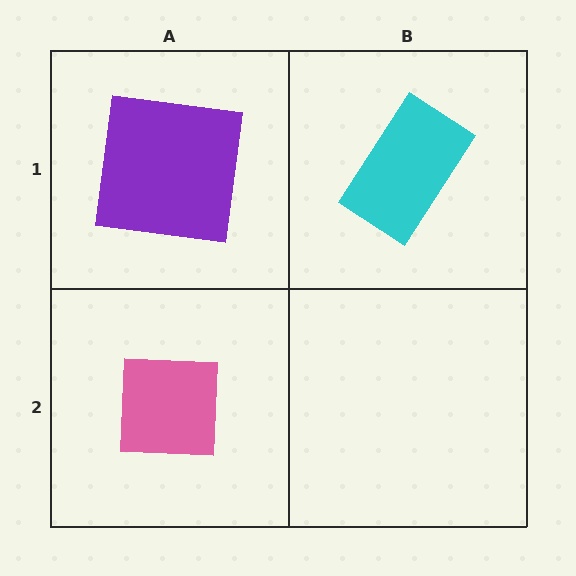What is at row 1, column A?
A purple square.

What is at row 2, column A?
A pink square.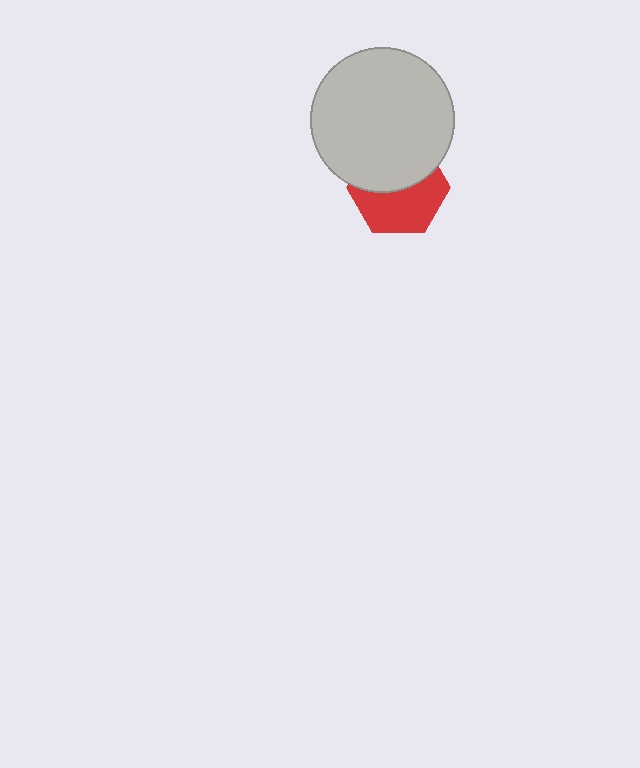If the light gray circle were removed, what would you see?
You would see the complete red hexagon.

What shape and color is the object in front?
The object in front is a light gray circle.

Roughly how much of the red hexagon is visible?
About half of it is visible (roughly 53%).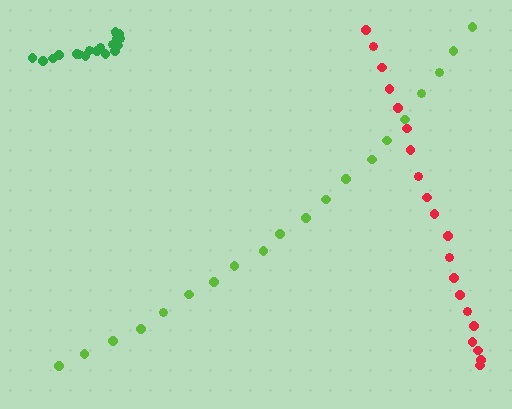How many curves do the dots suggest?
There are 3 distinct paths.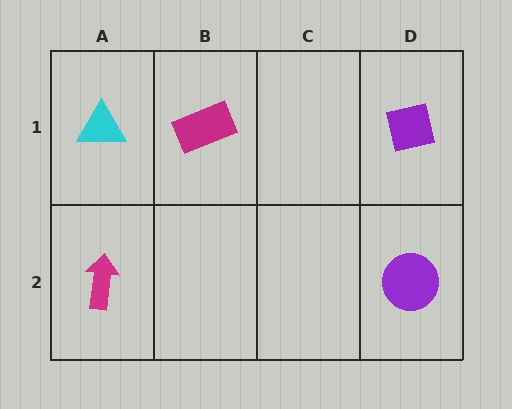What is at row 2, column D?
A purple circle.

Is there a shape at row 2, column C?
No, that cell is empty.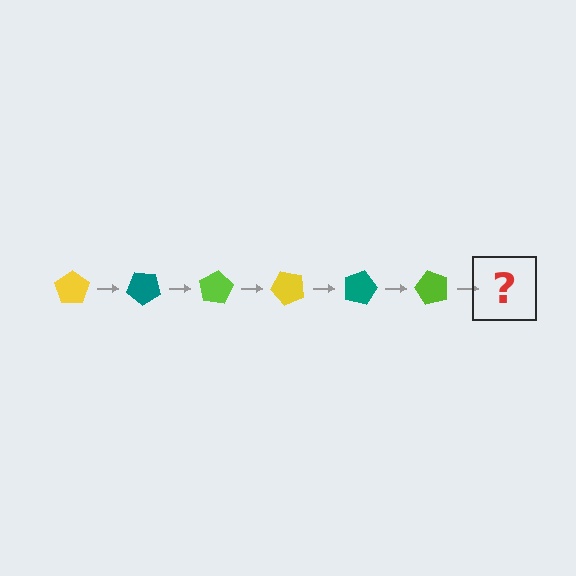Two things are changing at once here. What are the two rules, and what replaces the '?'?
The two rules are that it rotates 40 degrees each step and the color cycles through yellow, teal, and lime. The '?' should be a yellow pentagon, rotated 240 degrees from the start.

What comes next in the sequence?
The next element should be a yellow pentagon, rotated 240 degrees from the start.